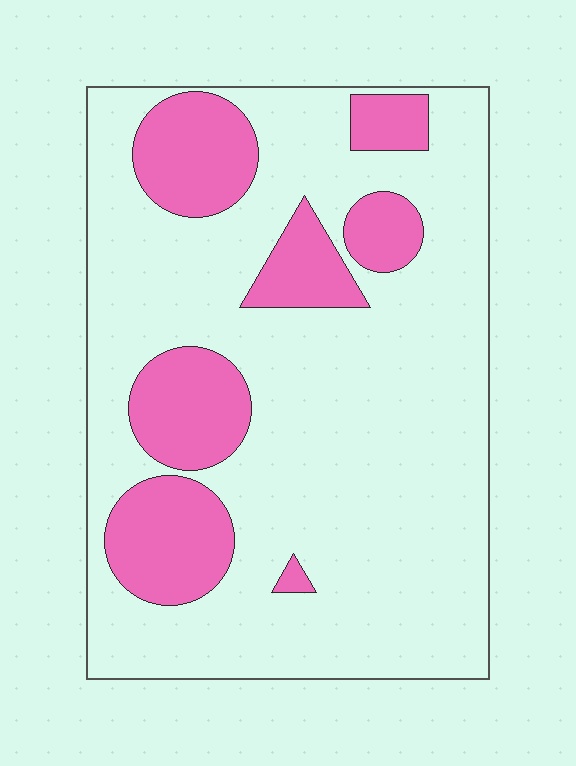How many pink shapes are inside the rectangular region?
7.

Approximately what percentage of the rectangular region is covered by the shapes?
Approximately 25%.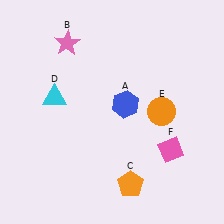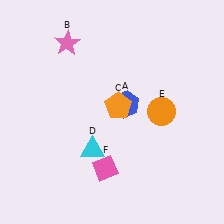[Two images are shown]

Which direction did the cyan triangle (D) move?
The cyan triangle (D) moved down.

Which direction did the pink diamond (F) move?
The pink diamond (F) moved left.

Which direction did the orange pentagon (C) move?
The orange pentagon (C) moved up.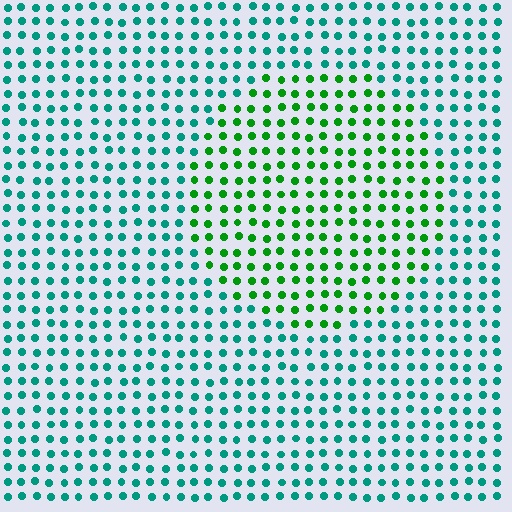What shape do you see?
I see a circle.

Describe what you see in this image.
The image is filled with small teal elements in a uniform arrangement. A circle-shaped region is visible where the elements are tinted to a slightly different hue, forming a subtle color boundary.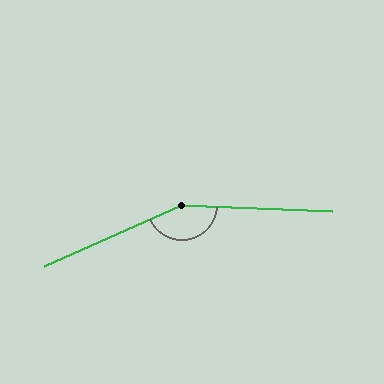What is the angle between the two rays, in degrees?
Approximately 153 degrees.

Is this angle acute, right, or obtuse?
It is obtuse.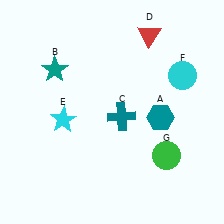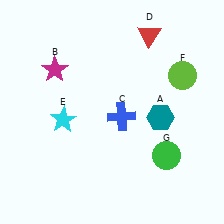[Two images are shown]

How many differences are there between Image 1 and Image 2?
There are 3 differences between the two images.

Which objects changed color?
B changed from teal to magenta. C changed from teal to blue. F changed from cyan to lime.